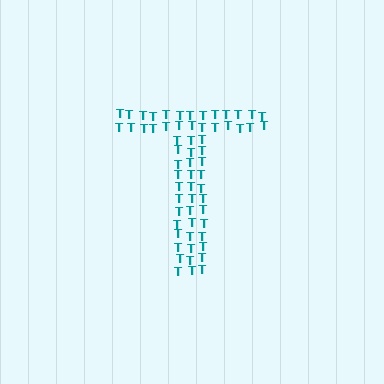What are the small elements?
The small elements are letter T's.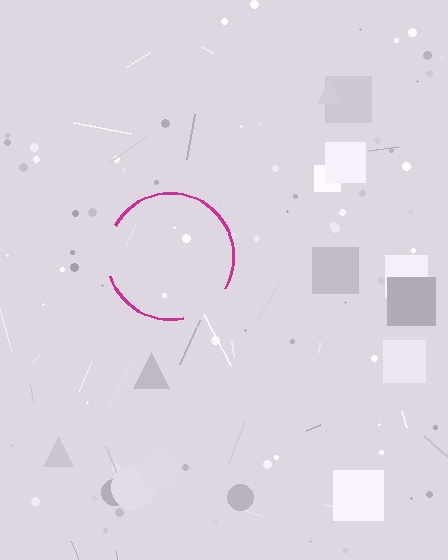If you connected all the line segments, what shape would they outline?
They would outline a circle.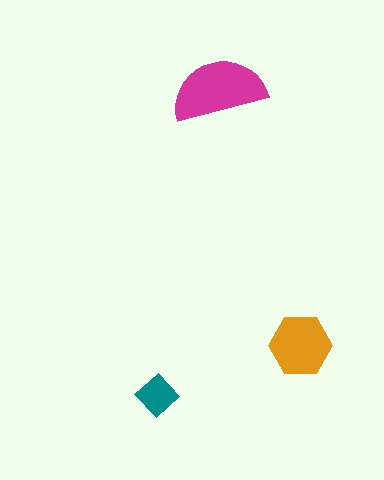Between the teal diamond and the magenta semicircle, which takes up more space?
The magenta semicircle.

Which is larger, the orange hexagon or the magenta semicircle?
The magenta semicircle.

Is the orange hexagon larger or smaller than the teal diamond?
Larger.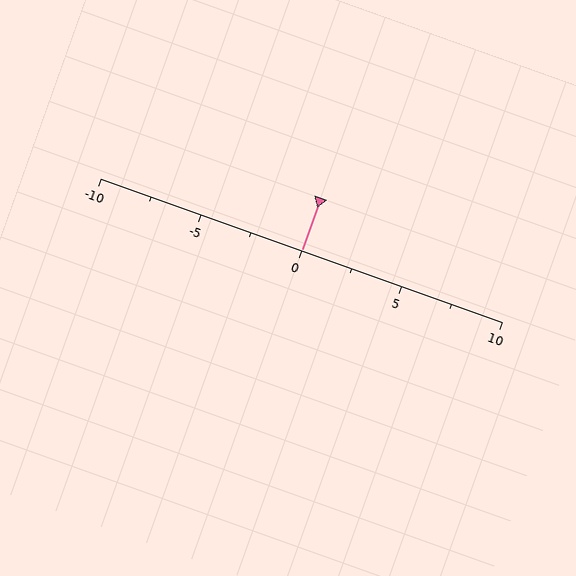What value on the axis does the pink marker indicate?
The marker indicates approximately 0.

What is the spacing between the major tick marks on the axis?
The major ticks are spaced 5 apart.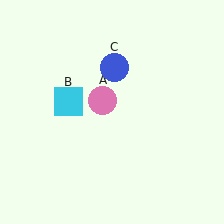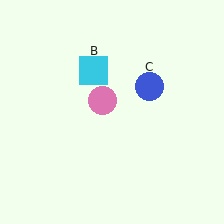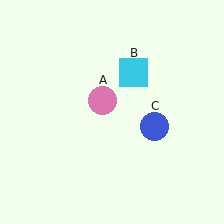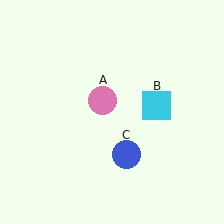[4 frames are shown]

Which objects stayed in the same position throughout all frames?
Pink circle (object A) remained stationary.